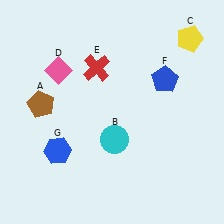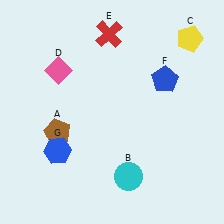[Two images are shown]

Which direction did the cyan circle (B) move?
The cyan circle (B) moved down.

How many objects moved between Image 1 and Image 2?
3 objects moved between the two images.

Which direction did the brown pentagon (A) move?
The brown pentagon (A) moved down.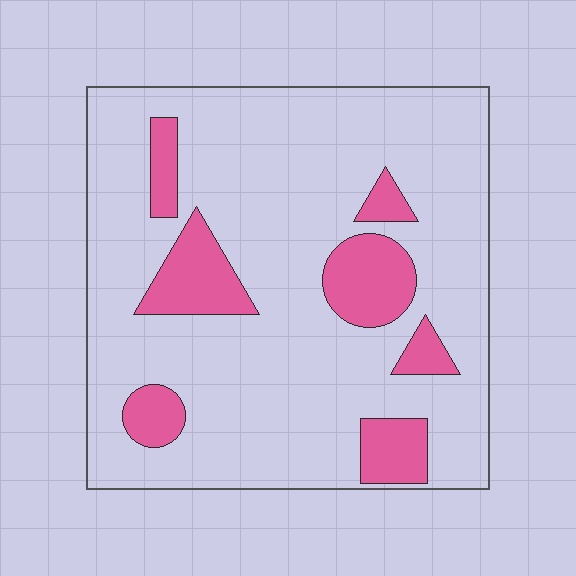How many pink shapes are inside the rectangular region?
7.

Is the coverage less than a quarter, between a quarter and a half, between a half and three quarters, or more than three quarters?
Less than a quarter.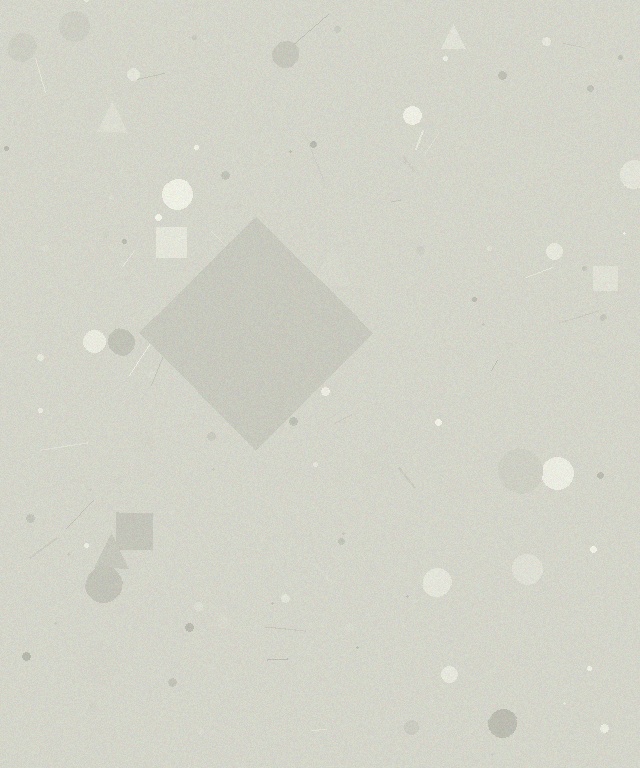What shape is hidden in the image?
A diamond is hidden in the image.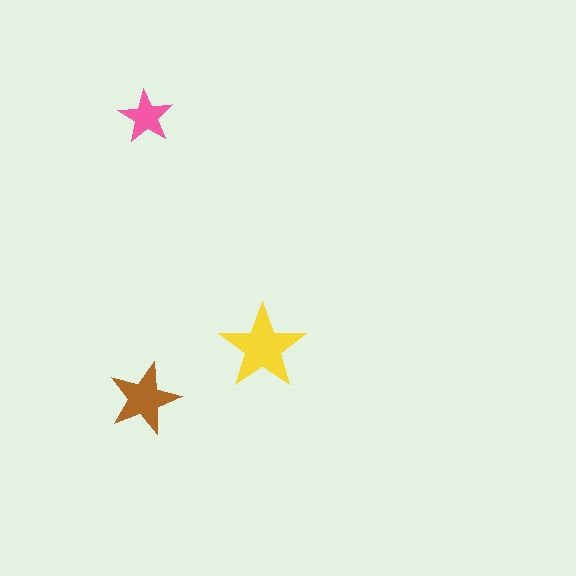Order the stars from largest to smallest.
the yellow one, the brown one, the pink one.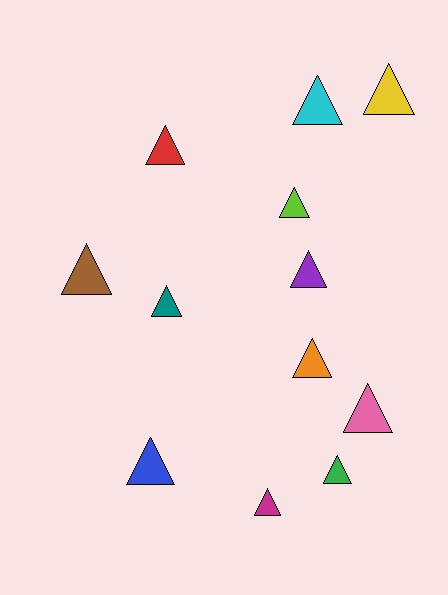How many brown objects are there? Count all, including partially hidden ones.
There is 1 brown object.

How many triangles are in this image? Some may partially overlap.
There are 12 triangles.